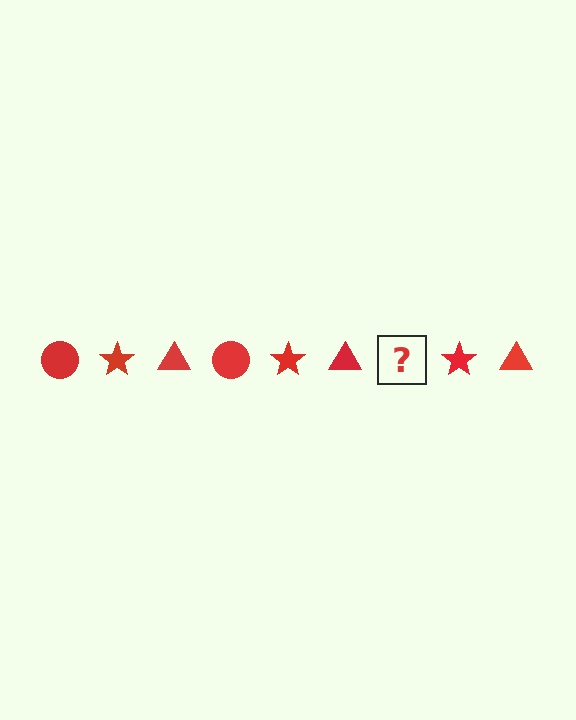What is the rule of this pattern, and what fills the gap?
The rule is that the pattern cycles through circle, star, triangle shapes in red. The gap should be filled with a red circle.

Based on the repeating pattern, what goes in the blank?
The blank should be a red circle.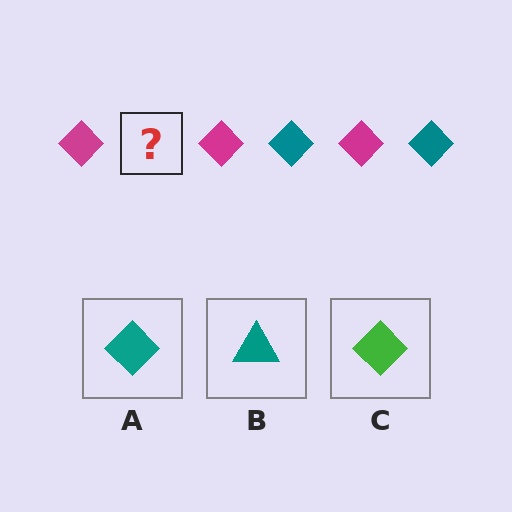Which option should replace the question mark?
Option A.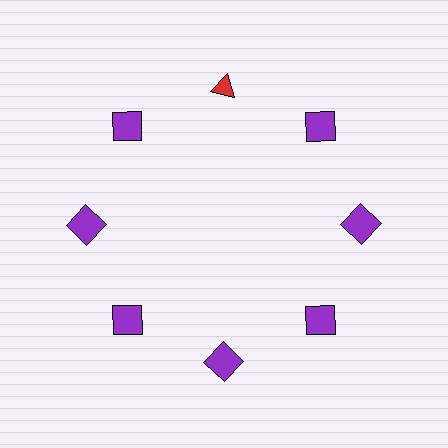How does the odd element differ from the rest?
It differs in both color (red instead of purple) and shape (triangle instead of square).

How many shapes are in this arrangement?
There are 8 shapes arranged in a ring pattern.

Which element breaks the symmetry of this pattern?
The red triangle at roughly the 12 o'clock position breaks the symmetry. All other shapes are purple squares.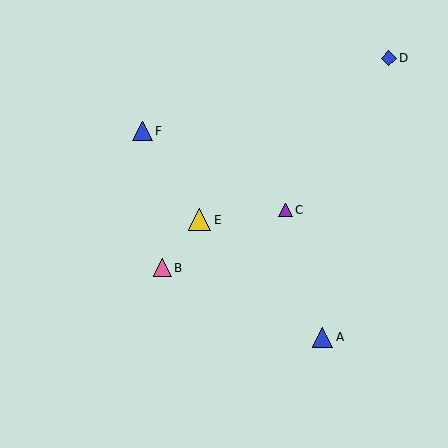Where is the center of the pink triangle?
The center of the pink triangle is at (163, 268).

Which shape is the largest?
The yellow triangle (labeled E) is the largest.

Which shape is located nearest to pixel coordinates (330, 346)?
The blue triangle (labeled A) at (323, 337) is nearest to that location.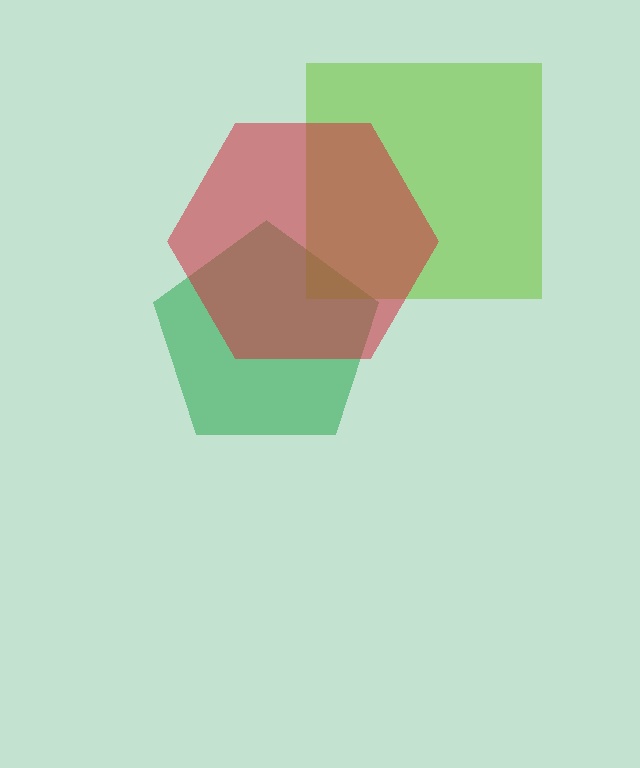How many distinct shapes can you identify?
There are 3 distinct shapes: a green pentagon, a lime square, a red hexagon.